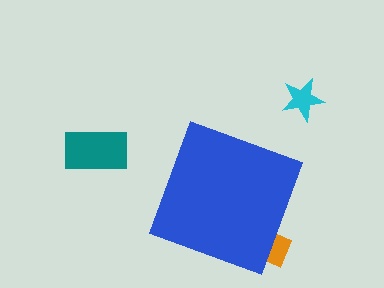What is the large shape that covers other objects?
A blue diamond.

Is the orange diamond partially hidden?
Yes, the orange diamond is partially hidden behind the blue diamond.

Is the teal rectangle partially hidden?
No, the teal rectangle is fully visible.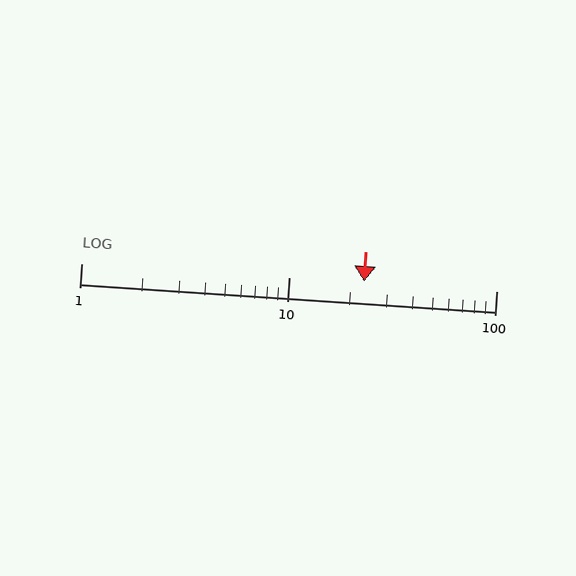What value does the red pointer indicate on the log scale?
The pointer indicates approximately 23.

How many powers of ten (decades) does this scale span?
The scale spans 2 decades, from 1 to 100.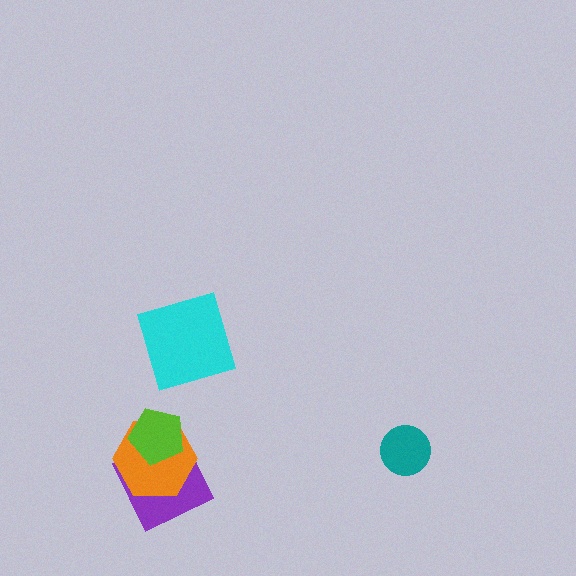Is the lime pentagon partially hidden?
No, no other shape covers it.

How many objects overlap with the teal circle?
0 objects overlap with the teal circle.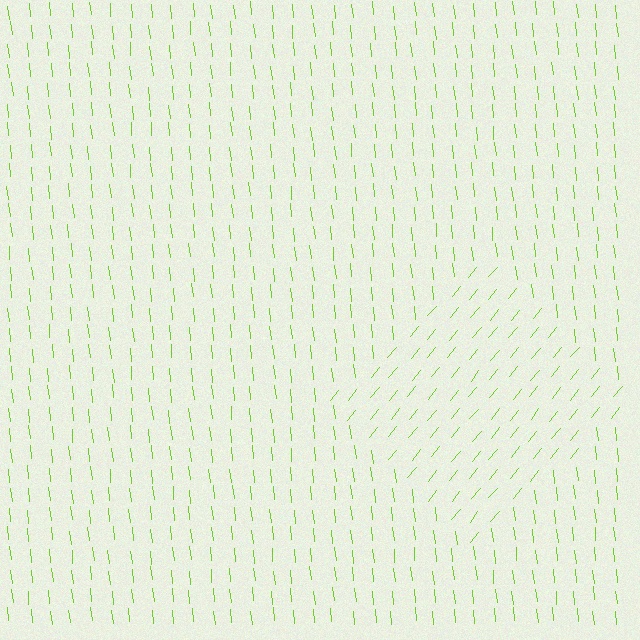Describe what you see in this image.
The image is filled with small lime line segments. A diamond region in the image has lines oriented differently from the surrounding lines, creating a visible texture boundary.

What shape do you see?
I see a diamond.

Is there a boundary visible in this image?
Yes, there is a texture boundary formed by a change in line orientation.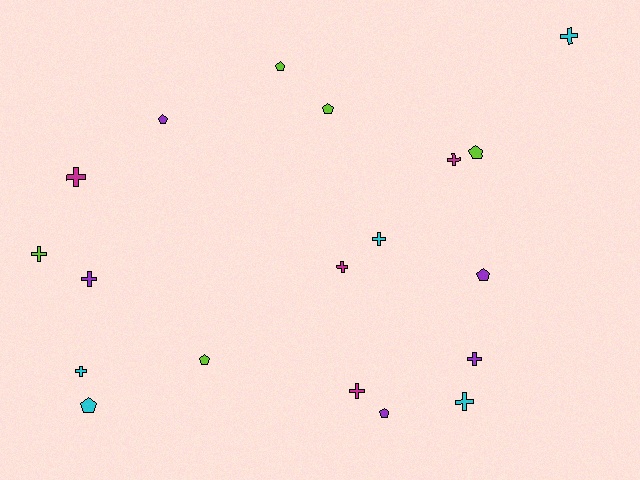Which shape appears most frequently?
Cross, with 11 objects.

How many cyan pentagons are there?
There is 1 cyan pentagon.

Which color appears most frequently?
Lime, with 5 objects.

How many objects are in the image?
There are 19 objects.